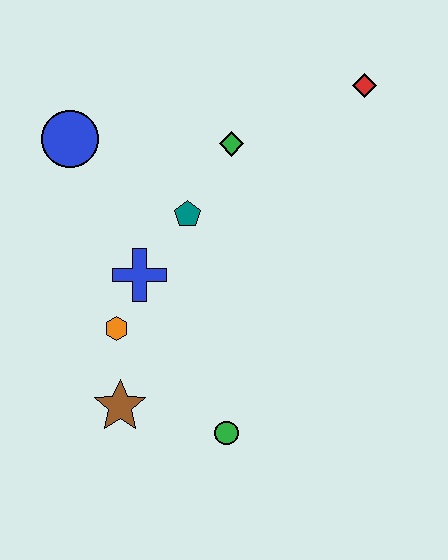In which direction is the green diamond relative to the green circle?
The green diamond is above the green circle.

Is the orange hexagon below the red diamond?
Yes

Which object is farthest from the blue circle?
The green circle is farthest from the blue circle.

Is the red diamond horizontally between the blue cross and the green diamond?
No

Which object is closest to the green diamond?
The teal pentagon is closest to the green diamond.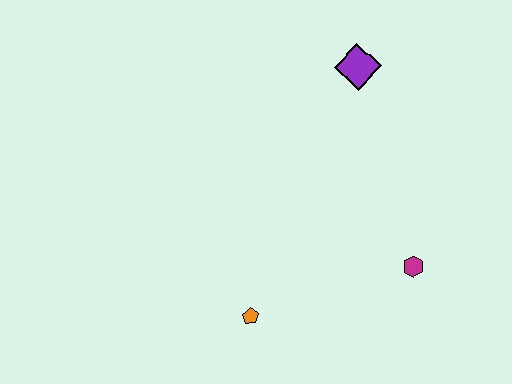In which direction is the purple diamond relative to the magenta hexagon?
The purple diamond is above the magenta hexagon.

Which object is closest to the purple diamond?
The magenta hexagon is closest to the purple diamond.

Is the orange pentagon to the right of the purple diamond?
No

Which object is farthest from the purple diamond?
The orange pentagon is farthest from the purple diamond.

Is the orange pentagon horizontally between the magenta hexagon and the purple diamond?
No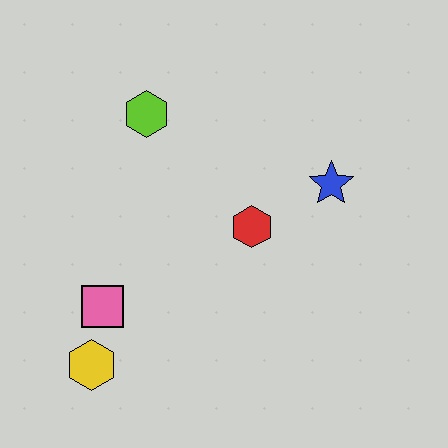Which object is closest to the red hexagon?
The blue star is closest to the red hexagon.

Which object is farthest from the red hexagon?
The yellow hexagon is farthest from the red hexagon.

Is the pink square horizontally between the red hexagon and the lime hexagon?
No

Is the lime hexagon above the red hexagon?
Yes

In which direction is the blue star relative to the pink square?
The blue star is to the right of the pink square.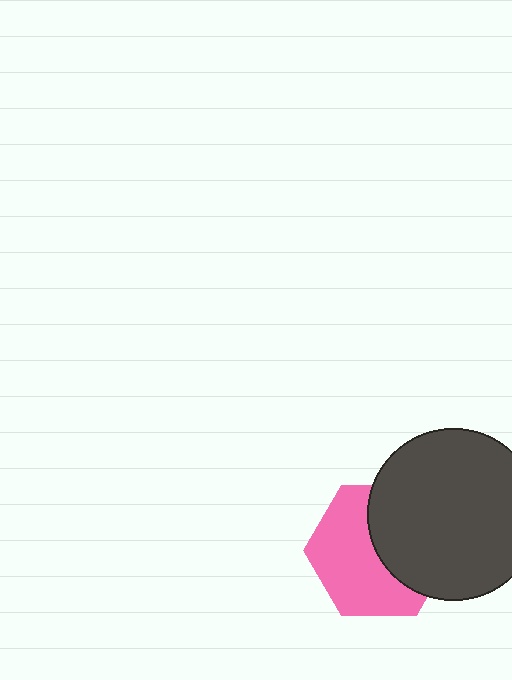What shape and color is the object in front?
The object in front is a dark gray circle.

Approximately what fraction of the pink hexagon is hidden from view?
Roughly 44% of the pink hexagon is hidden behind the dark gray circle.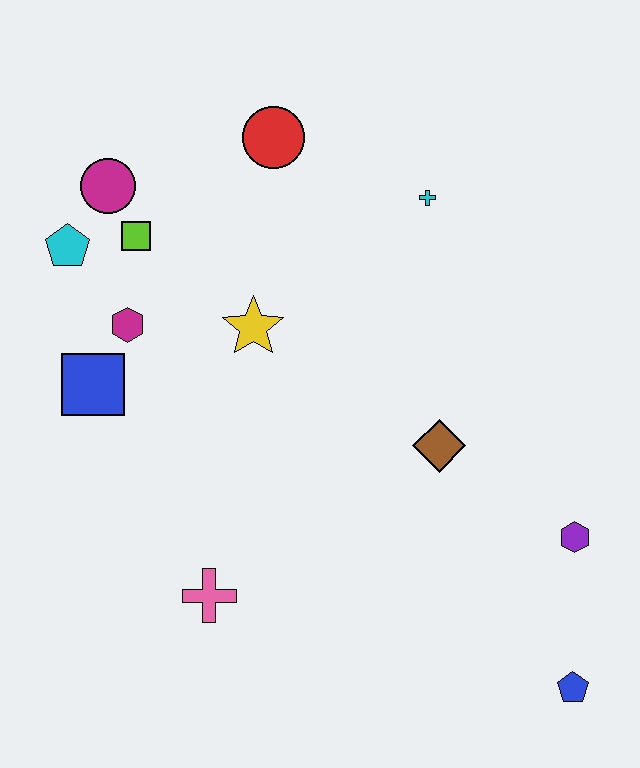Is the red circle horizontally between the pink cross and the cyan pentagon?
No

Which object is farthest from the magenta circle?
The blue pentagon is farthest from the magenta circle.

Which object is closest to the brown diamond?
The purple hexagon is closest to the brown diamond.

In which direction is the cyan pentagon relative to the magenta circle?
The cyan pentagon is below the magenta circle.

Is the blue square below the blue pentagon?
No